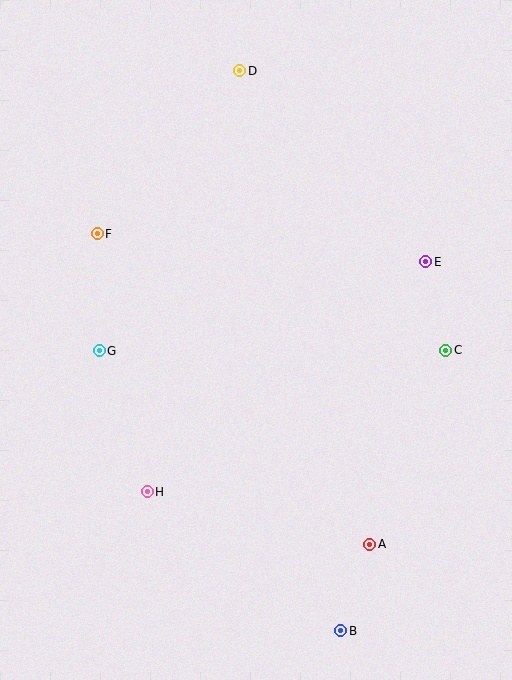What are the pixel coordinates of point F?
Point F is at (97, 234).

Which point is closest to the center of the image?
Point G at (99, 351) is closest to the center.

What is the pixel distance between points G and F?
The distance between G and F is 117 pixels.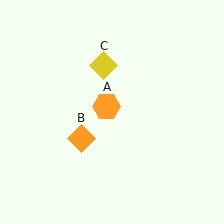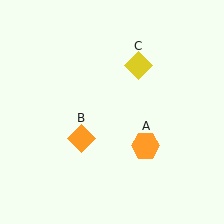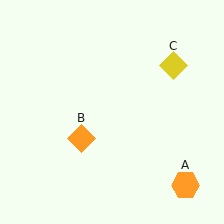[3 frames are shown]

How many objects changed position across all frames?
2 objects changed position: orange hexagon (object A), yellow diamond (object C).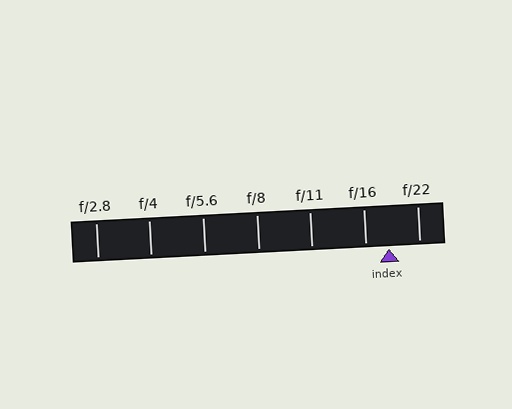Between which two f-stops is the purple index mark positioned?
The index mark is between f/16 and f/22.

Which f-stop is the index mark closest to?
The index mark is closest to f/16.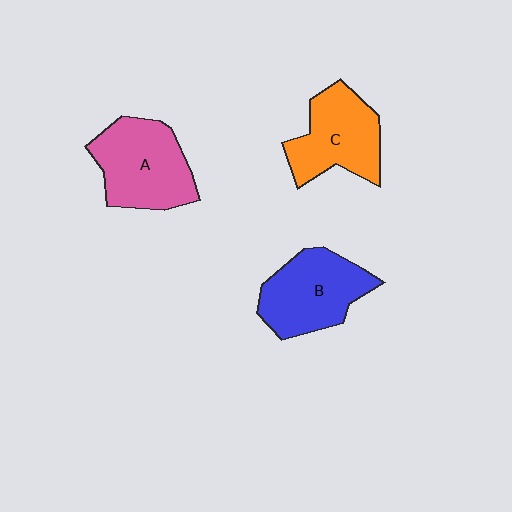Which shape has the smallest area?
Shape C (orange).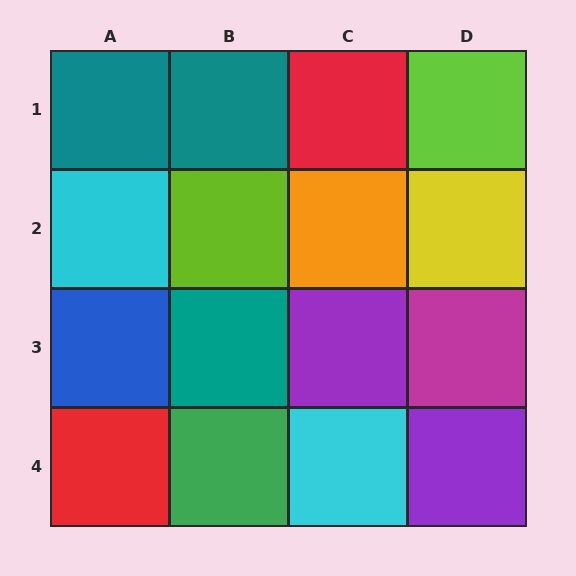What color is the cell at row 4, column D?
Purple.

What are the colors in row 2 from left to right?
Cyan, lime, orange, yellow.